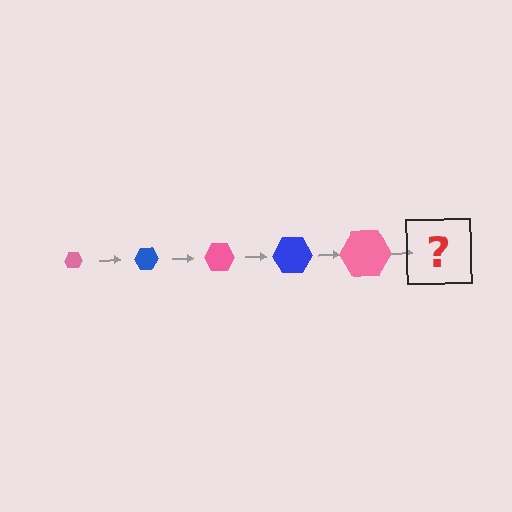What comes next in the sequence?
The next element should be a blue hexagon, larger than the previous one.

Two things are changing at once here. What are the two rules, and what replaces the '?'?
The two rules are that the hexagon grows larger each step and the color cycles through pink and blue. The '?' should be a blue hexagon, larger than the previous one.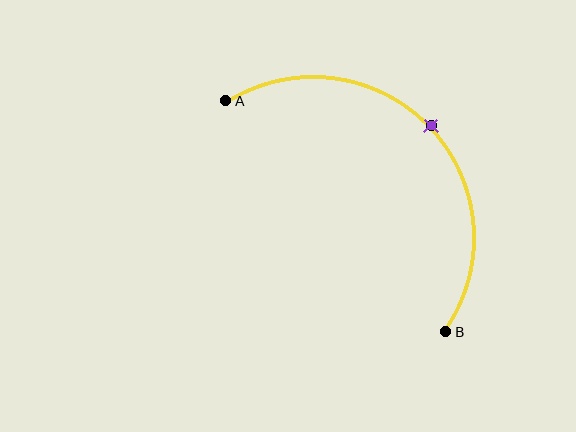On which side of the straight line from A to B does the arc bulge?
The arc bulges above and to the right of the straight line connecting A and B.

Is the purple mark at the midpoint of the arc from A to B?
Yes. The purple mark lies on the arc at equal arc-length from both A and B — it is the arc midpoint.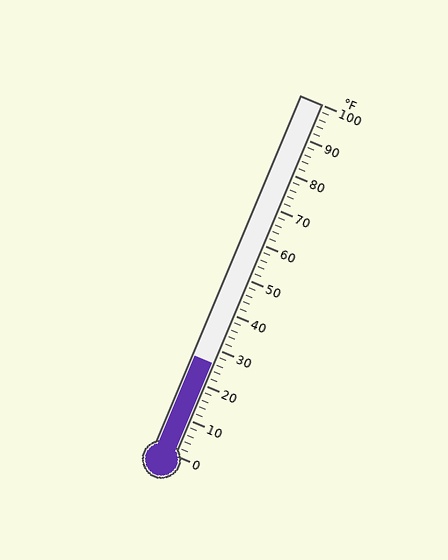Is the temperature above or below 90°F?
The temperature is below 90°F.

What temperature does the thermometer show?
The thermometer shows approximately 26°F.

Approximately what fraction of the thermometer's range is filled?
The thermometer is filled to approximately 25% of its range.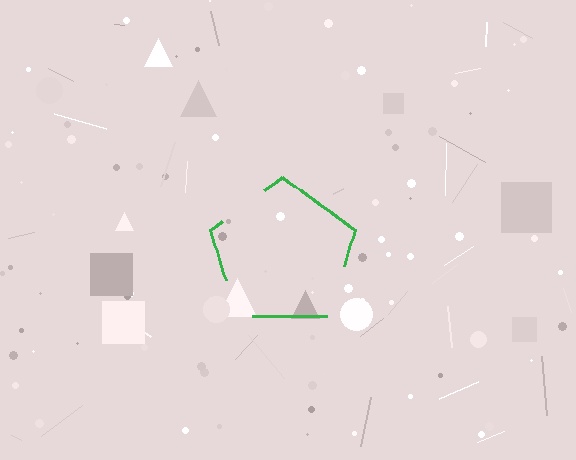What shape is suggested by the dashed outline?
The dashed outline suggests a pentagon.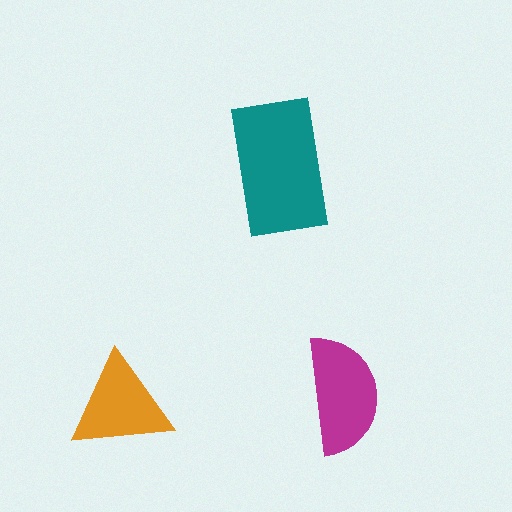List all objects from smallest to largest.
The orange triangle, the magenta semicircle, the teal rectangle.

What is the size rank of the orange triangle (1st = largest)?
3rd.